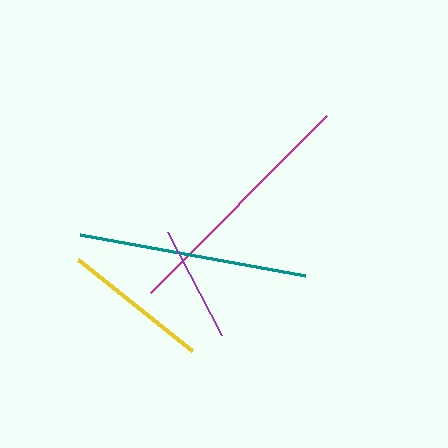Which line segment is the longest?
The magenta line is the longest at approximately 250 pixels.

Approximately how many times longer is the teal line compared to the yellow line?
The teal line is approximately 1.6 times the length of the yellow line.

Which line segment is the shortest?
The purple line is the shortest at approximately 116 pixels.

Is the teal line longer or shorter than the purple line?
The teal line is longer than the purple line.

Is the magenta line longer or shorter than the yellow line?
The magenta line is longer than the yellow line.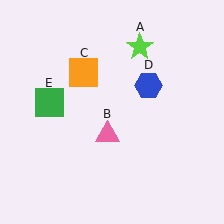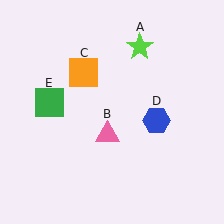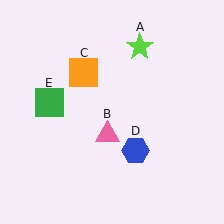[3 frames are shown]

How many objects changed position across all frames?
1 object changed position: blue hexagon (object D).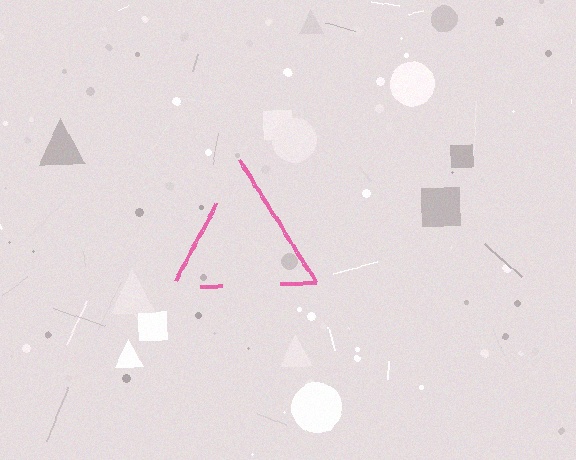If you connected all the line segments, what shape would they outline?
They would outline a triangle.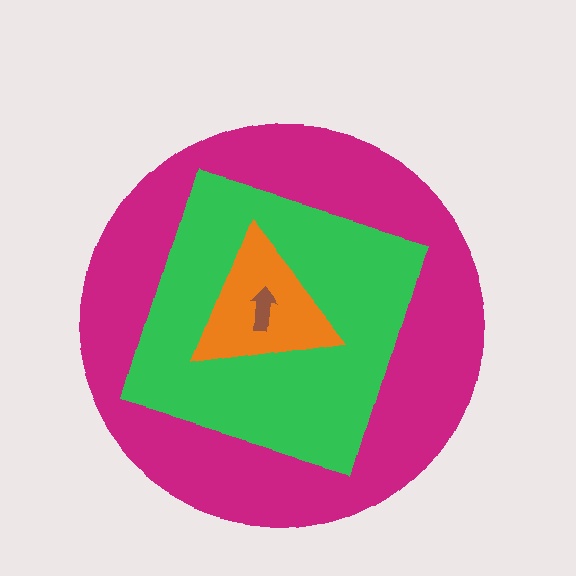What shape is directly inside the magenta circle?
The green diamond.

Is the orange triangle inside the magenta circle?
Yes.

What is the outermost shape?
The magenta circle.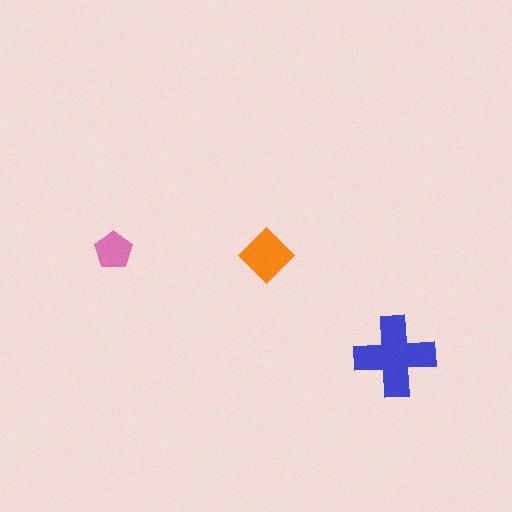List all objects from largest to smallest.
The blue cross, the orange diamond, the pink pentagon.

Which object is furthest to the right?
The blue cross is rightmost.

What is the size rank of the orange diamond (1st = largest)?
2nd.